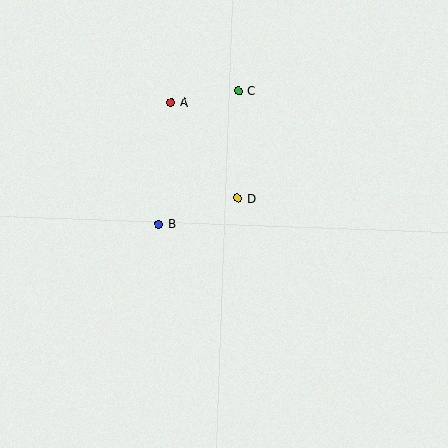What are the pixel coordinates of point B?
Point B is at (159, 224).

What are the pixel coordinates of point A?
Point A is at (171, 102).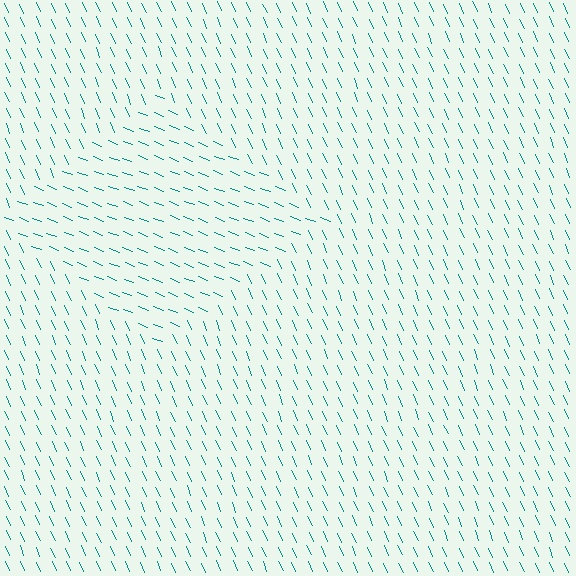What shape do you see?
I see a diamond.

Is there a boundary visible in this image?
Yes, there is a texture boundary formed by a change in line orientation.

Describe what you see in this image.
The image is filled with small teal line segments. A diamond region in the image has lines oriented differently from the surrounding lines, creating a visible texture boundary.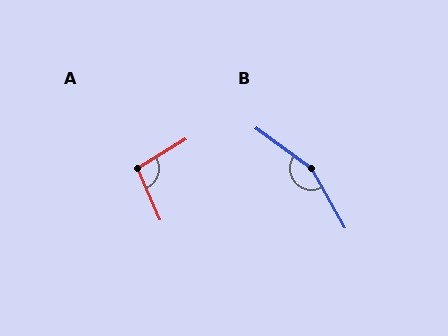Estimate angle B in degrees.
Approximately 155 degrees.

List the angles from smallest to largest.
A (97°), B (155°).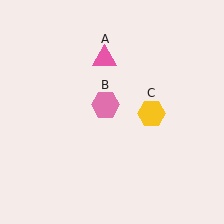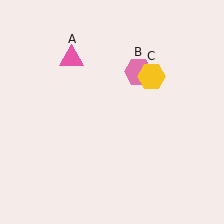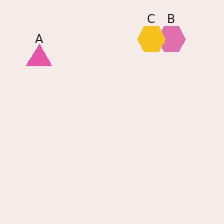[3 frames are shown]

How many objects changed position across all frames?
3 objects changed position: pink triangle (object A), pink hexagon (object B), yellow hexagon (object C).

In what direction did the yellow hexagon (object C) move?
The yellow hexagon (object C) moved up.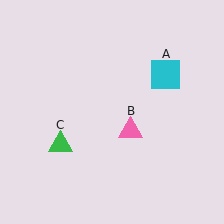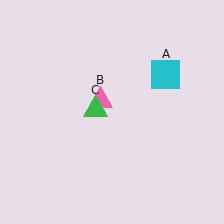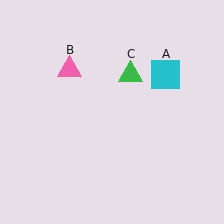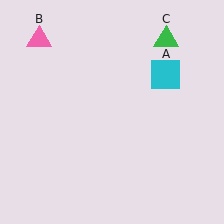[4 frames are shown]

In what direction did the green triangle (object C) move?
The green triangle (object C) moved up and to the right.